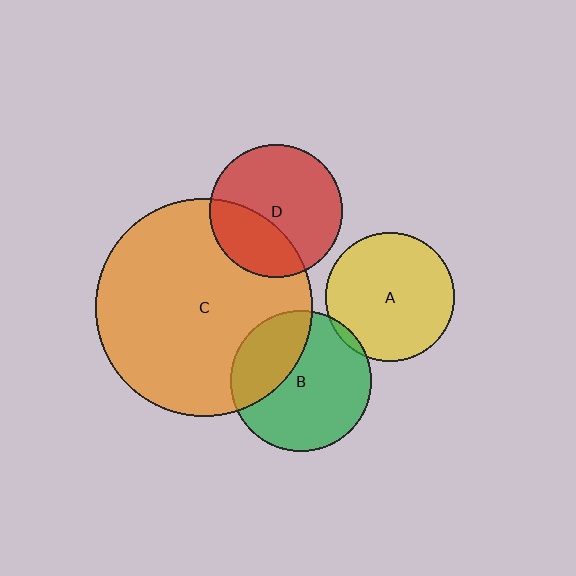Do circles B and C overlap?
Yes.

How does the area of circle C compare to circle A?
Approximately 2.8 times.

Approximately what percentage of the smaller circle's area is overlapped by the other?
Approximately 30%.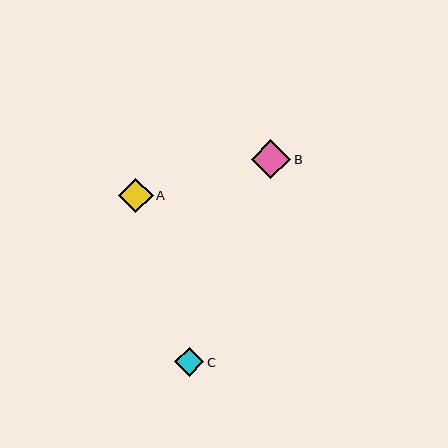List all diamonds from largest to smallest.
From largest to smallest: B, A, C.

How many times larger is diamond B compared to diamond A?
Diamond B is approximately 1.1 times the size of diamond A.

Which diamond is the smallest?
Diamond C is the smallest with a size of approximately 29 pixels.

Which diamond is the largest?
Diamond B is the largest with a size of approximately 39 pixels.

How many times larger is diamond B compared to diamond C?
Diamond B is approximately 1.4 times the size of diamond C.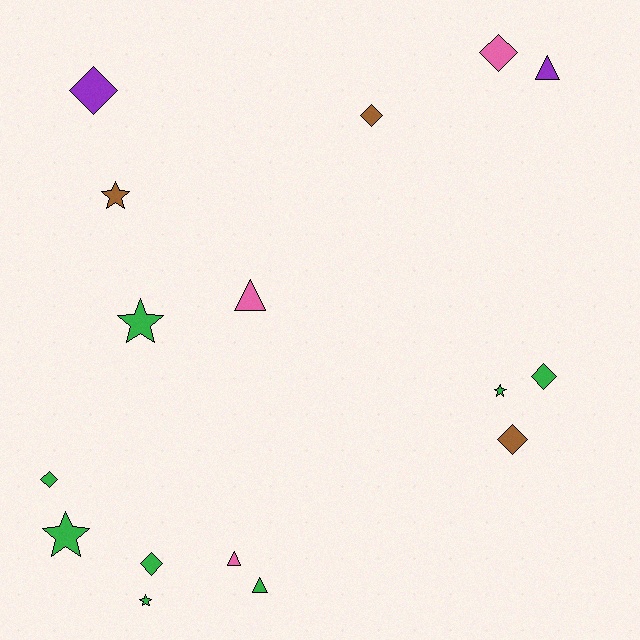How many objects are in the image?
There are 16 objects.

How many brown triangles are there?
There are no brown triangles.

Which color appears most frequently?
Green, with 8 objects.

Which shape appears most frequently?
Diamond, with 7 objects.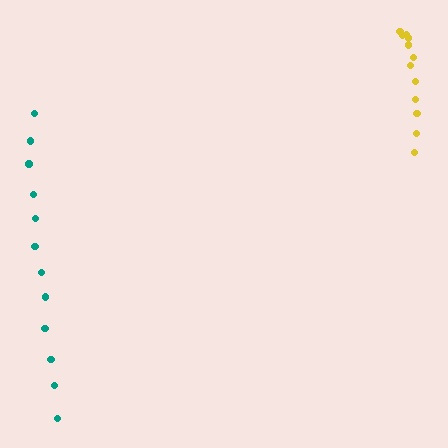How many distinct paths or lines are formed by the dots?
There are 2 distinct paths.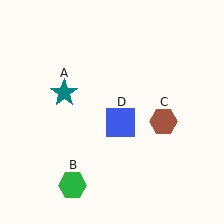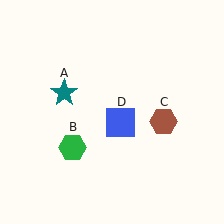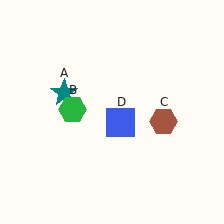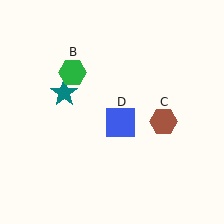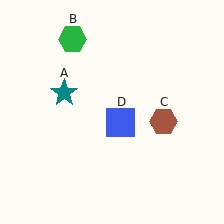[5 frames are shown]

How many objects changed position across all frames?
1 object changed position: green hexagon (object B).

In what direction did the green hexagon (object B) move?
The green hexagon (object B) moved up.